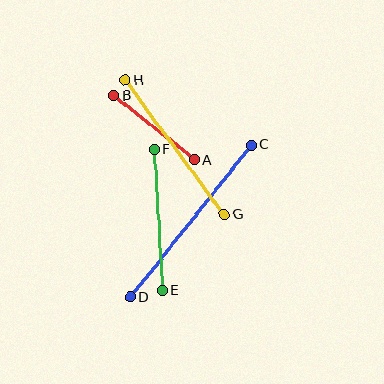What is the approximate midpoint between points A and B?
The midpoint is at approximately (154, 128) pixels.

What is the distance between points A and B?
The distance is approximately 103 pixels.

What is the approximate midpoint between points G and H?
The midpoint is at approximately (175, 148) pixels.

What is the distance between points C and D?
The distance is approximately 194 pixels.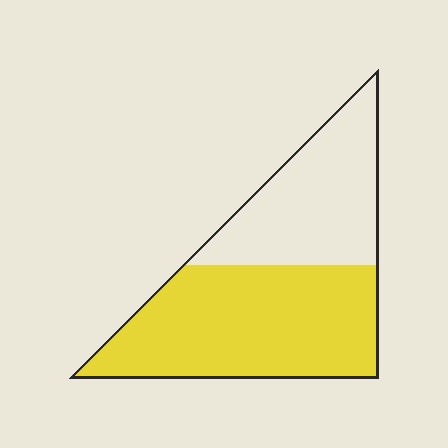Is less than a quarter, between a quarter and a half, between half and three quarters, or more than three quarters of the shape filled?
Between half and three quarters.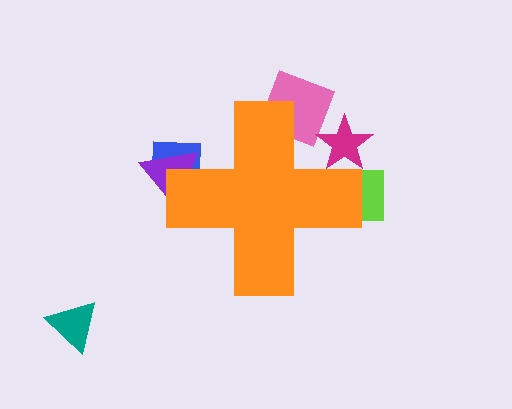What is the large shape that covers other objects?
An orange cross.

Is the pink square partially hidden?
Yes, the pink square is partially hidden behind the orange cross.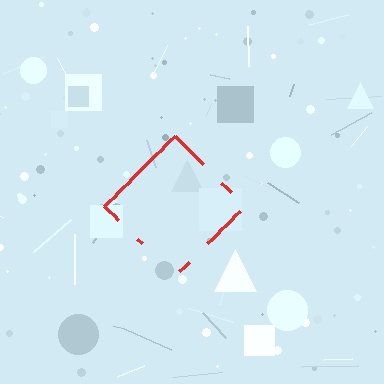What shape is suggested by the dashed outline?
The dashed outline suggests a diamond.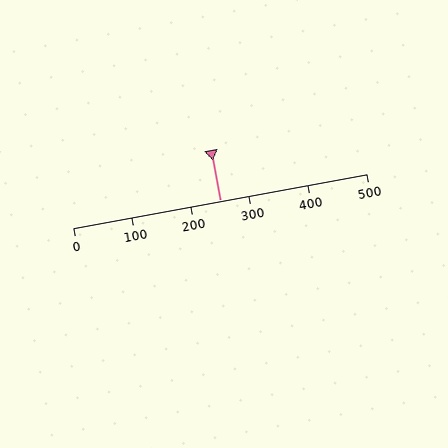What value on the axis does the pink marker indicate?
The marker indicates approximately 250.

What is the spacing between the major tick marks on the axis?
The major ticks are spaced 100 apart.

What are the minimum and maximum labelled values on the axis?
The axis runs from 0 to 500.